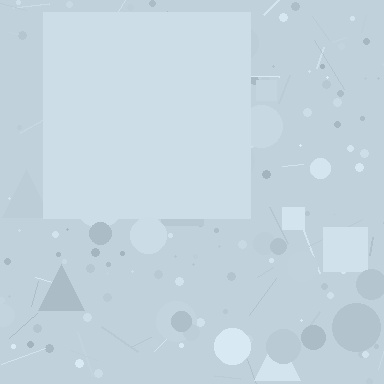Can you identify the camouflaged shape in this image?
The camouflaged shape is a square.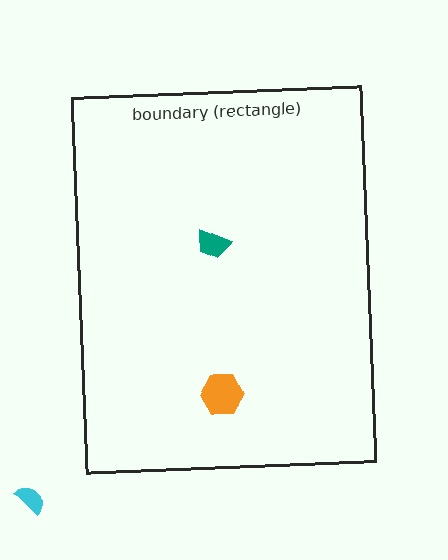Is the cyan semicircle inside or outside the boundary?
Outside.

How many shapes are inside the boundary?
2 inside, 1 outside.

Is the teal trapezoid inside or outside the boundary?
Inside.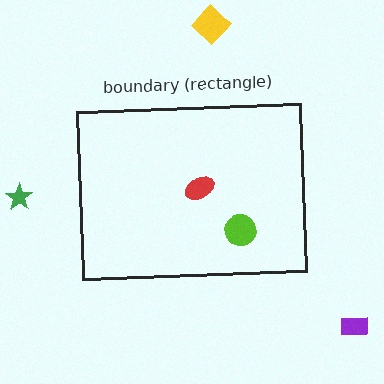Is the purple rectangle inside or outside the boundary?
Outside.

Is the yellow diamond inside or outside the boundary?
Outside.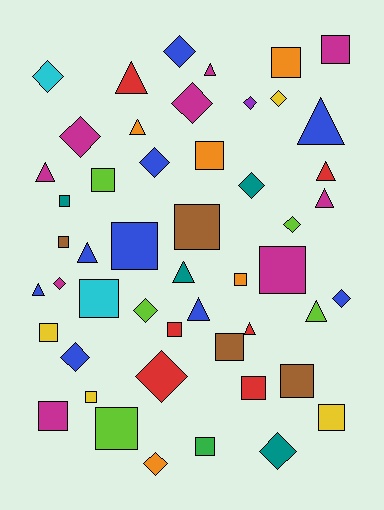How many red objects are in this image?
There are 6 red objects.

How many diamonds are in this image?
There are 16 diamonds.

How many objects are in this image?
There are 50 objects.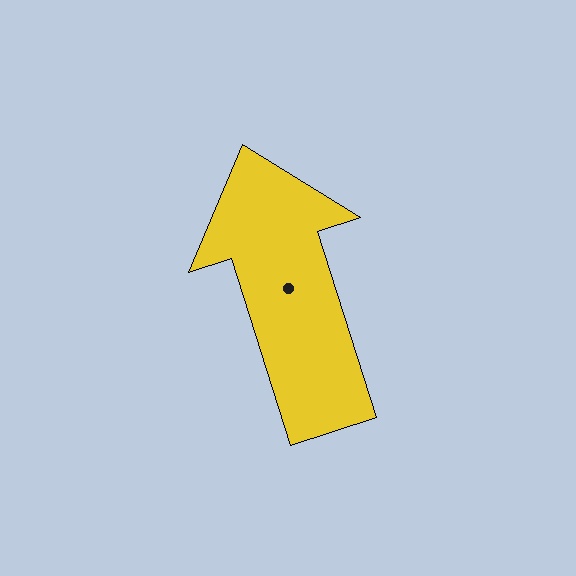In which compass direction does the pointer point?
North.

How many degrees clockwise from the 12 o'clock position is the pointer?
Approximately 342 degrees.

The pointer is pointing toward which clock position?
Roughly 11 o'clock.